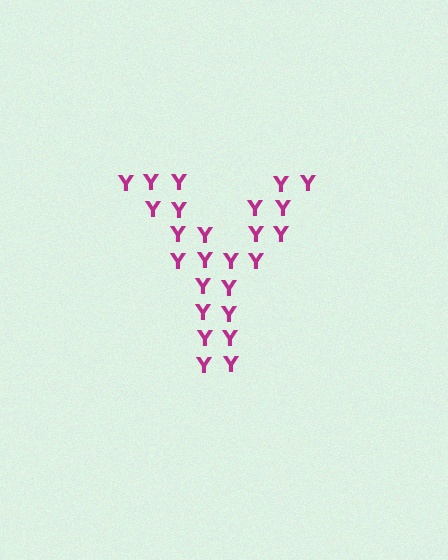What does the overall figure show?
The overall figure shows the letter Y.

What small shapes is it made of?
It is made of small letter Y's.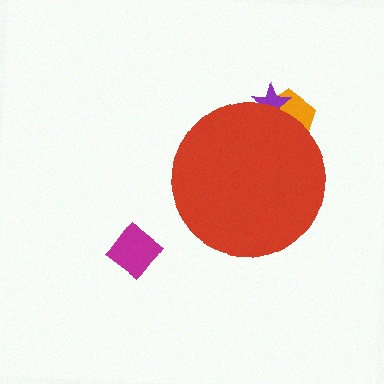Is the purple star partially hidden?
Yes, the purple star is partially hidden behind the red circle.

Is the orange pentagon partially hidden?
Yes, the orange pentagon is partially hidden behind the red circle.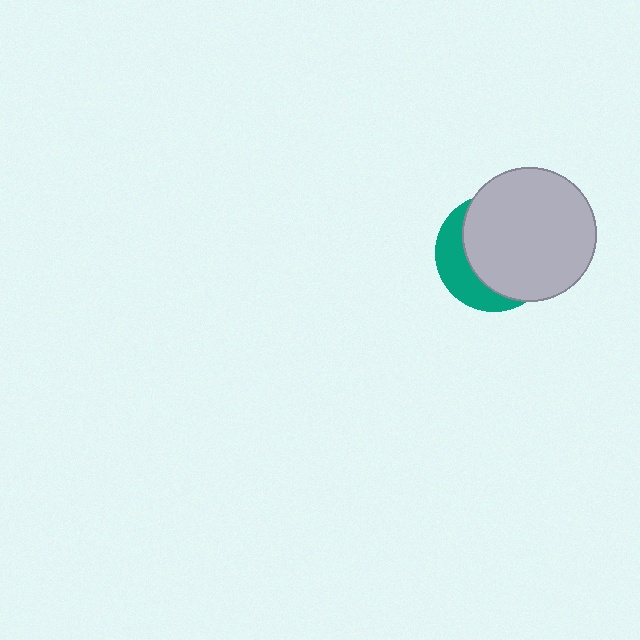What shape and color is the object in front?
The object in front is a light gray circle.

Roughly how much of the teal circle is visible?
A small part of it is visible (roughly 31%).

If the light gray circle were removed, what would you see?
You would see the complete teal circle.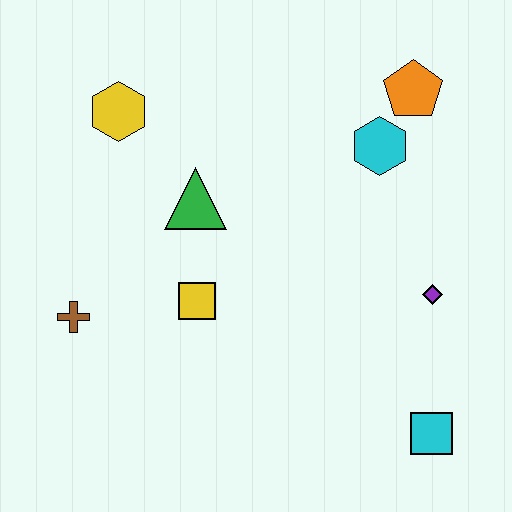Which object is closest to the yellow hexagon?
The green triangle is closest to the yellow hexagon.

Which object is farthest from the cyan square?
The yellow hexagon is farthest from the cyan square.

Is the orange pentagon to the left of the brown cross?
No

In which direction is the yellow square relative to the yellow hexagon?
The yellow square is below the yellow hexagon.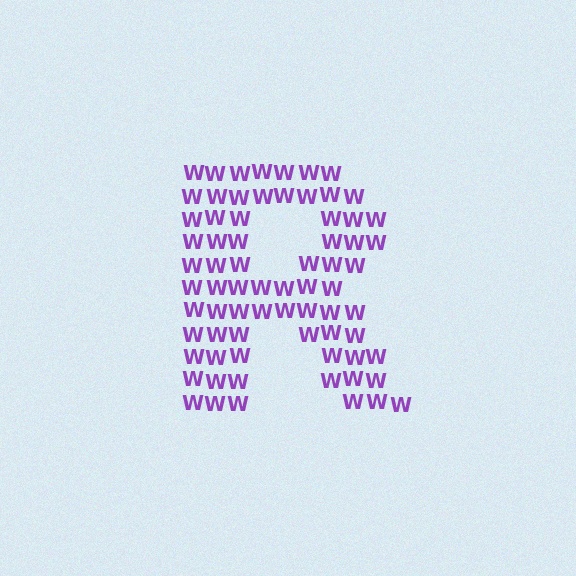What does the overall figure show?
The overall figure shows the letter R.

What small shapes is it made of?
It is made of small letter W's.